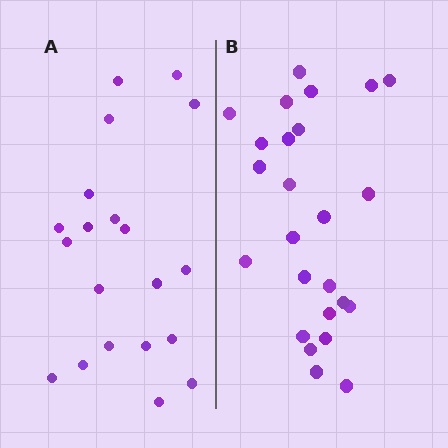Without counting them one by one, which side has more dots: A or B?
Region B (the right region) has more dots.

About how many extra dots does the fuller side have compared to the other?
Region B has about 5 more dots than region A.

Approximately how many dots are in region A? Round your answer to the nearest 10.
About 20 dots.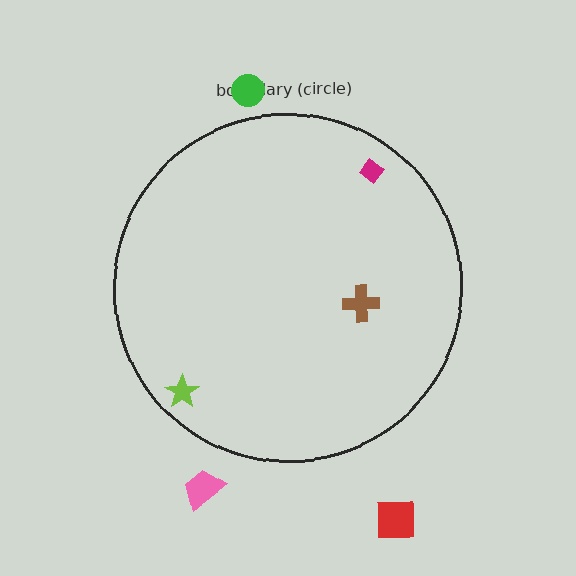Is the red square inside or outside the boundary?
Outside.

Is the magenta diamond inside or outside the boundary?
Inside.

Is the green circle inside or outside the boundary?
Outside.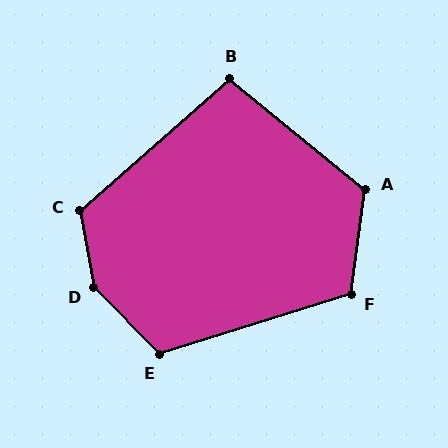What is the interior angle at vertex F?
Approximately 115 degrees (obtuse).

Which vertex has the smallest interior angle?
B, at approximately 99 degrees.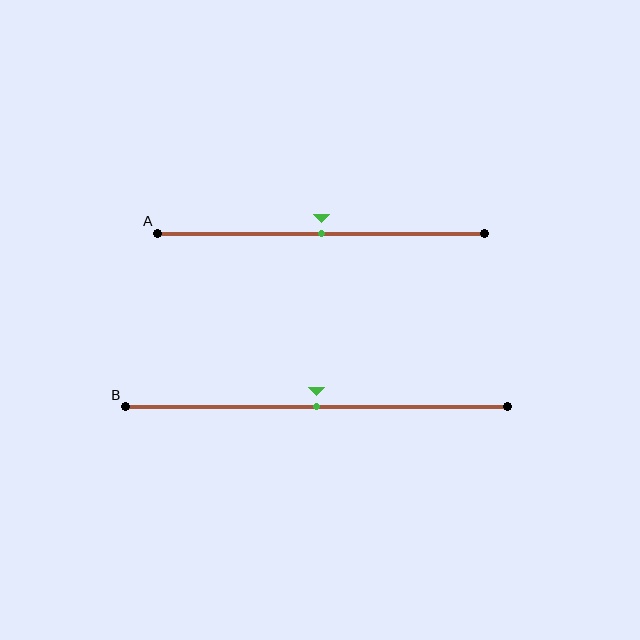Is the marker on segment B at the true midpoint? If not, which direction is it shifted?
Yes, the marker on segment B is at the true midpoint.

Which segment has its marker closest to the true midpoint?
Segment A has its marker closest to the true midpoint.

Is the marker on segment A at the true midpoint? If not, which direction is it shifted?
Yes, the marker on segment A is at the true midpoint.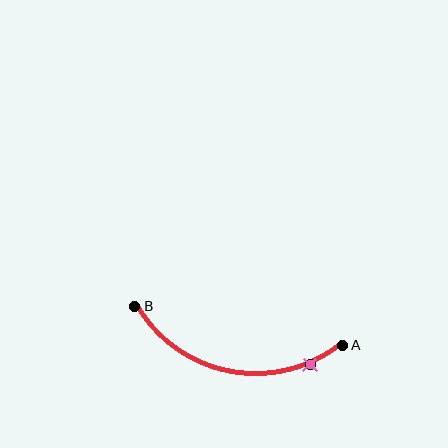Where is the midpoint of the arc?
The arc midpoint is the point on the curve farthest from the straight line joining A and B. It sits below that line.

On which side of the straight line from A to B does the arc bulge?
The arc bulges below the straight line connecting A and B.